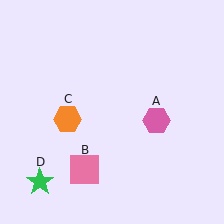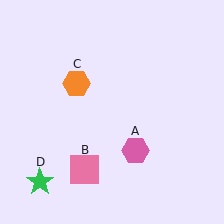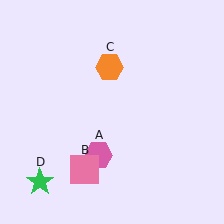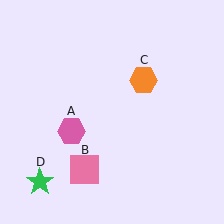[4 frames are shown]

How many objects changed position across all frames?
2 objects changed position: pink hexagon (object A), orange hexagon (object C).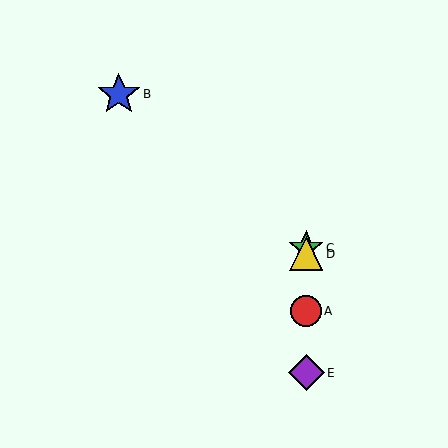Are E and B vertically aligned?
No, E is at x≈306 and B is at x≈119.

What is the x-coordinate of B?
Object B is at x≈119.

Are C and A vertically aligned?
Yes, both are at x≈306.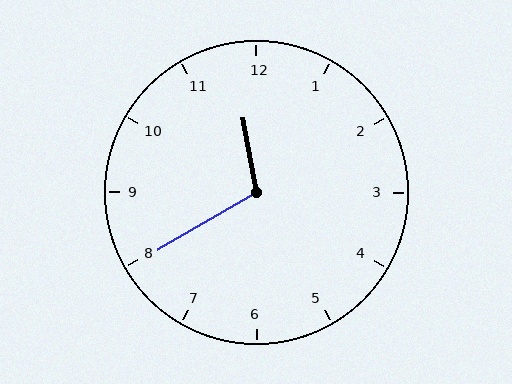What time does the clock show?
11:40.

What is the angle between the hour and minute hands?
Approximately 110 degrees.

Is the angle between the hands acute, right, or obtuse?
It is obtuse.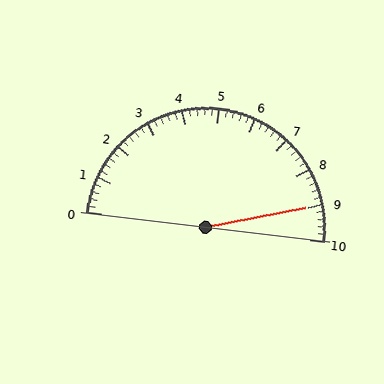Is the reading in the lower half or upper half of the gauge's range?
The reading is in the upper half of the range (0 to 10).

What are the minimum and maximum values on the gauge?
The gauge ranges from 0 to 10.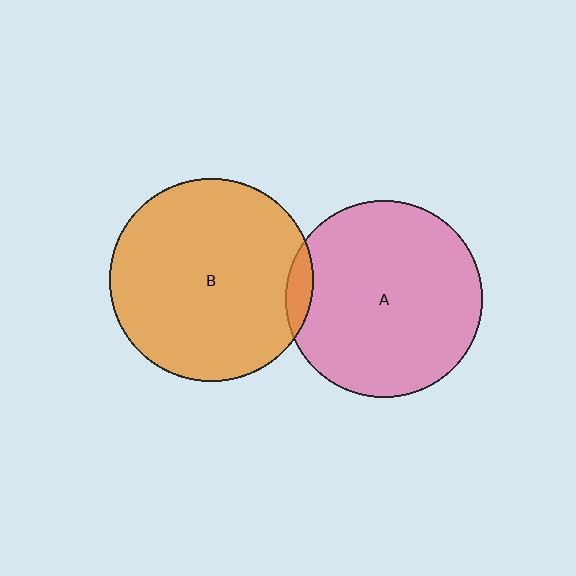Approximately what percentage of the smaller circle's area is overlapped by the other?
Approximately 5%.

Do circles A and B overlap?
Yes.